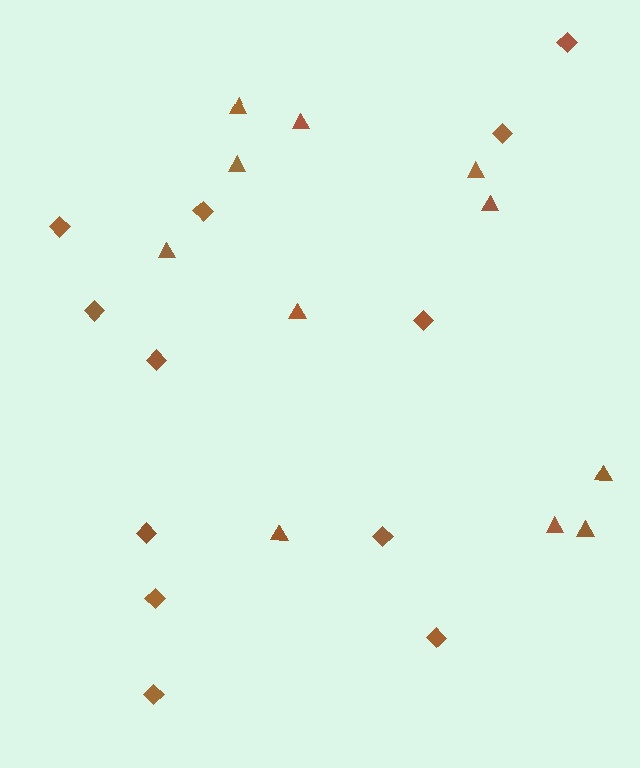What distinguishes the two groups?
There are 2 groups: one group of triangles (11) and one group of diamonds (12).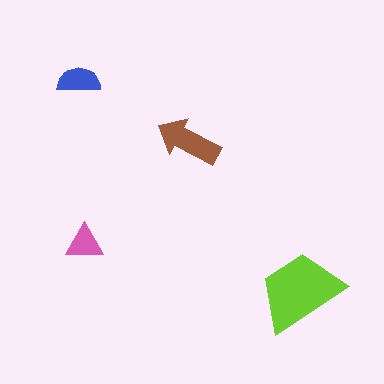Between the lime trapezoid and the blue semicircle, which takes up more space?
The lime trapezoid.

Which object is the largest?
The lime trapezoid.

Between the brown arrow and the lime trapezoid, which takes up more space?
The lime trapezoid.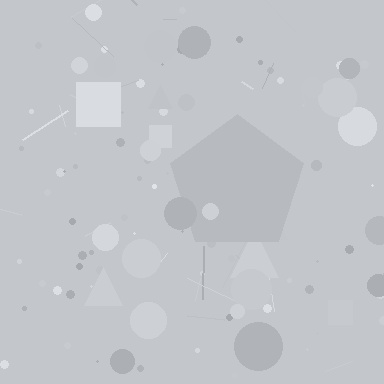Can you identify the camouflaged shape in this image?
The camouflaged shape is a pentagon.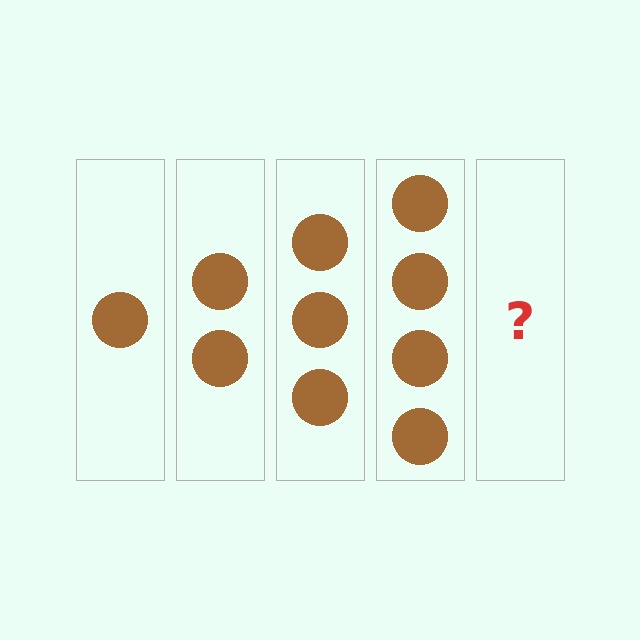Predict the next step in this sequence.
The next step is 5 circles.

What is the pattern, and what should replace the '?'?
The pattern is that each step adds one more circle. The '?' should be 5 circles.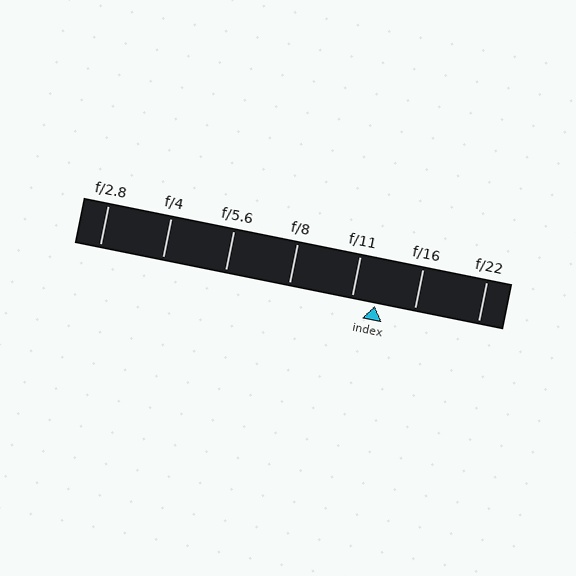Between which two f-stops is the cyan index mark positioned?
The index mark is between f/11 and f/16.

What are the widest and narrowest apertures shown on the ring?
The widest aperture shown is f/2.8 and the narrowest is f/22.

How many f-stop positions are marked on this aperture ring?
There are 7 f-stop positions marked.